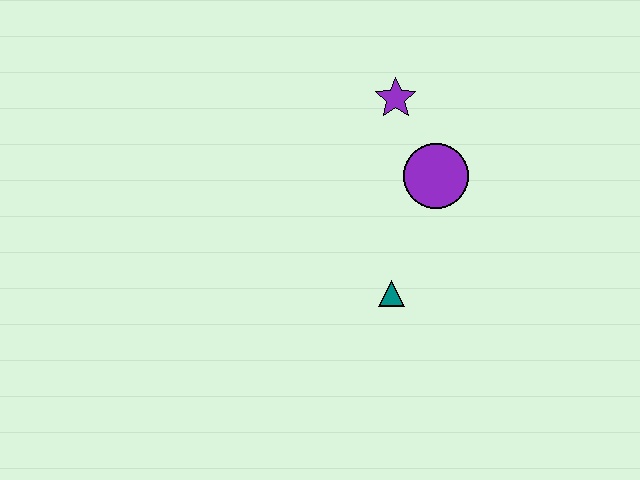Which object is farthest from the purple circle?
The teal triangle is farthest from the purple circle.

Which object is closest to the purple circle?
The purple star is closest to the purple circle.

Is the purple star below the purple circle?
No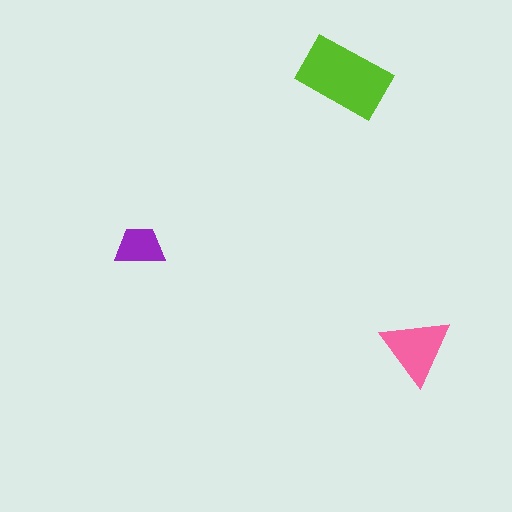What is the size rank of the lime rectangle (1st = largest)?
1st.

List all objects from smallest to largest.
The purple trapezoid, the pink triangle, the lime rectangle.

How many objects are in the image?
There are 3 objects in the image.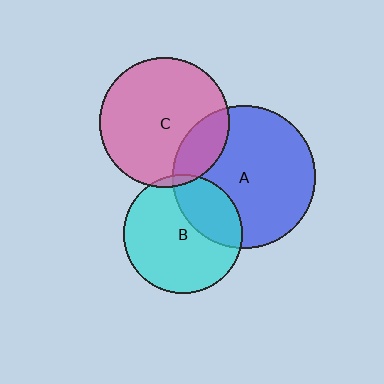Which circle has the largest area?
Circle A (blue).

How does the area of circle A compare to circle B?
Approximately 1.4 times.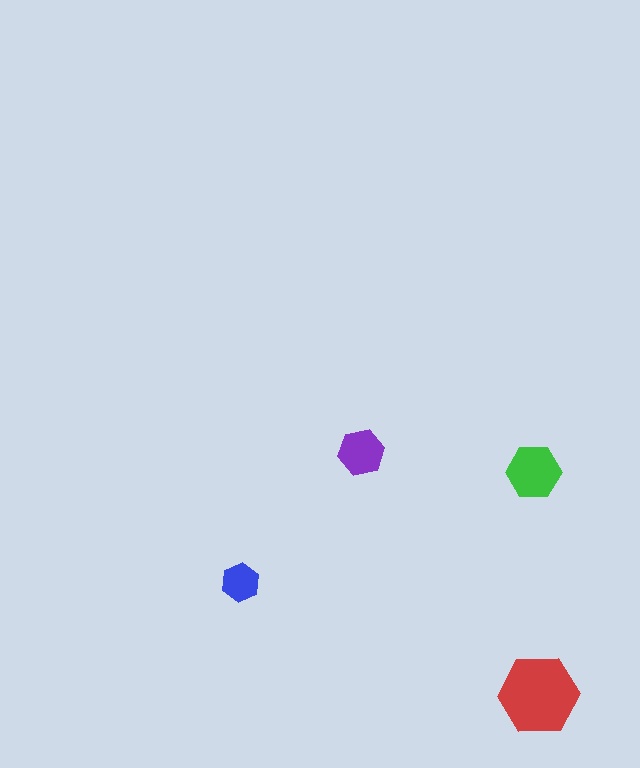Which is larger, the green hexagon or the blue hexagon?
The green one.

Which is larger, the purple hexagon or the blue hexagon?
The purple one.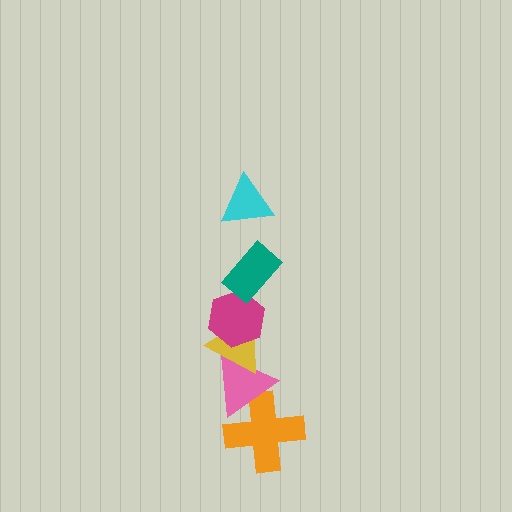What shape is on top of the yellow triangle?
The magenta hexagon is on top of the yellow triangle.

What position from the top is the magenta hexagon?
The magenta hexagon is 3rd from the top.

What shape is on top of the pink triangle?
The yellow triangle is on top of the pink triangle.